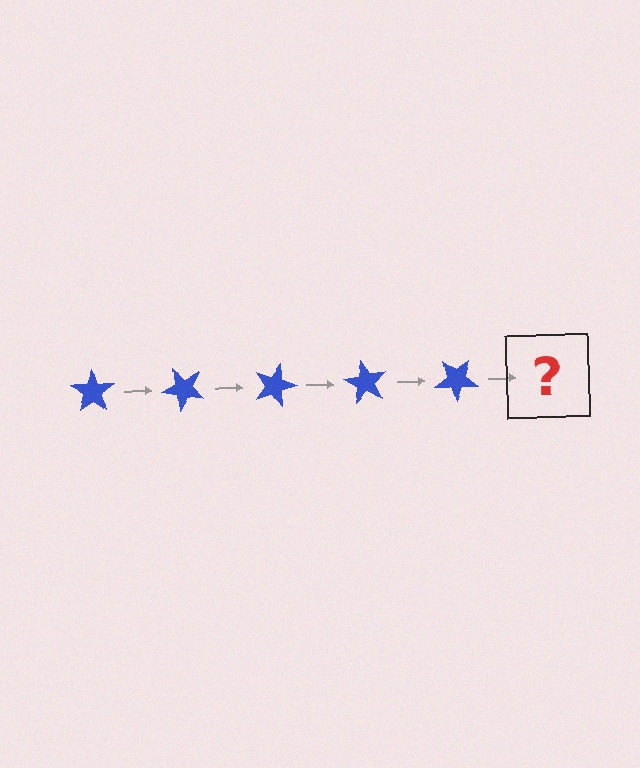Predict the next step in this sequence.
The next step is a blue star rotated 225 degrees.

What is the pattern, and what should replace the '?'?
The pattern is that the star rotates 45 degrees each step. The '?' should be a blue star rotated 225 degrees.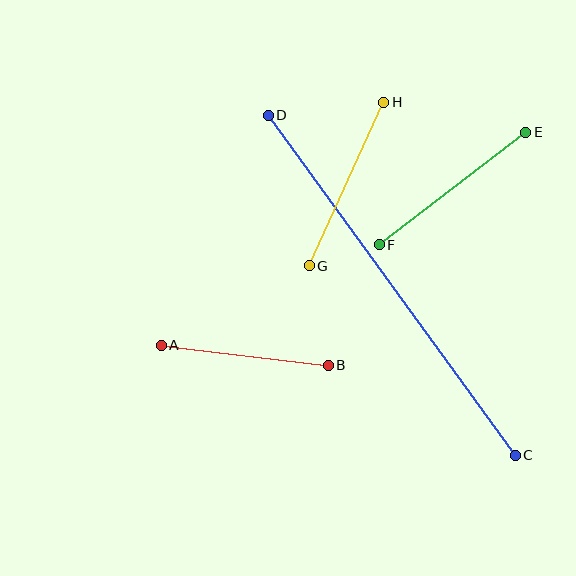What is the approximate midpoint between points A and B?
The midpoint is at approximately (245, 355) pixels.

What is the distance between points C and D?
The distance is approximately 420 pixels.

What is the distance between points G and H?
The distance is approximately 180 pixels.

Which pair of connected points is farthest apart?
Points C and D are farthest apart.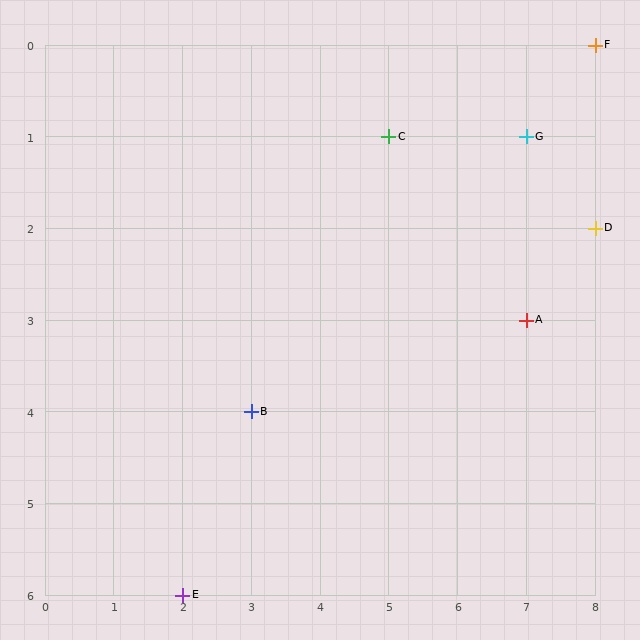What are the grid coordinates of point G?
Point G is at grid coordinates (7, 1).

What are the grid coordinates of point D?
Point D is at grid coordinates (8, 2).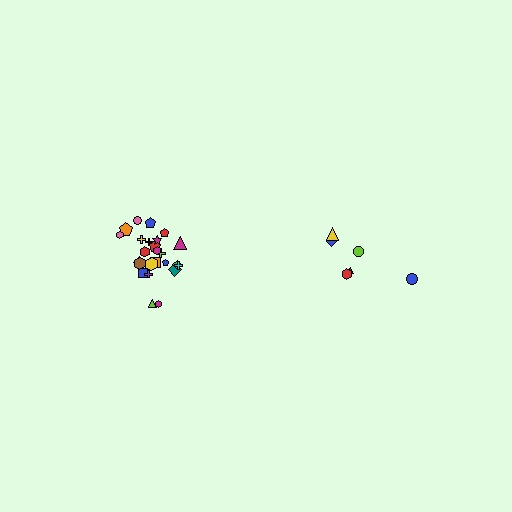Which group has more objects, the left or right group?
The left group.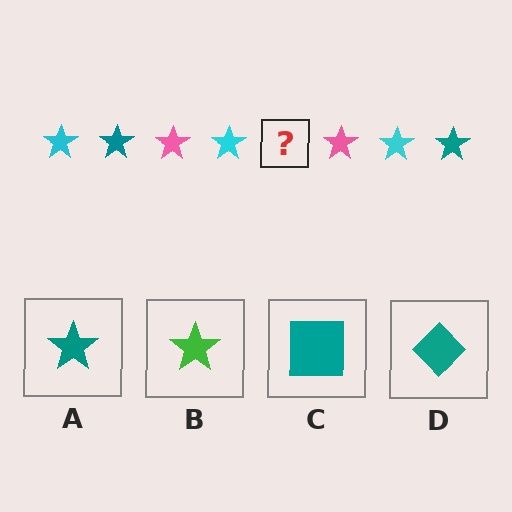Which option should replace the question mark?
Option A.